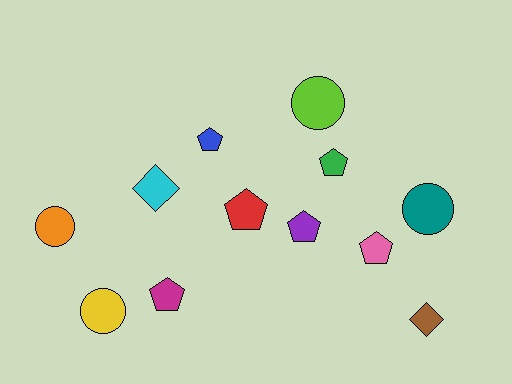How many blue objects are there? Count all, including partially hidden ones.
There is 1 blue object.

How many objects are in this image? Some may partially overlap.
There are 12 objects.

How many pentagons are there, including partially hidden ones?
There are 6 pentagons.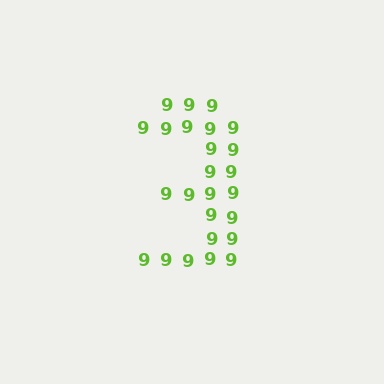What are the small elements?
The small elements are digit 9's.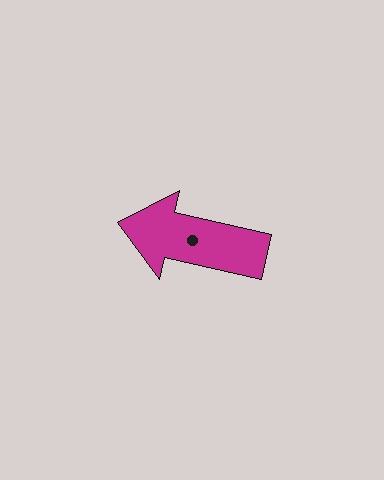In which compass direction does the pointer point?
West.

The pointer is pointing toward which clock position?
Roughly 9 o'clock.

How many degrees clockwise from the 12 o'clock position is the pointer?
Approximately 283 degrees.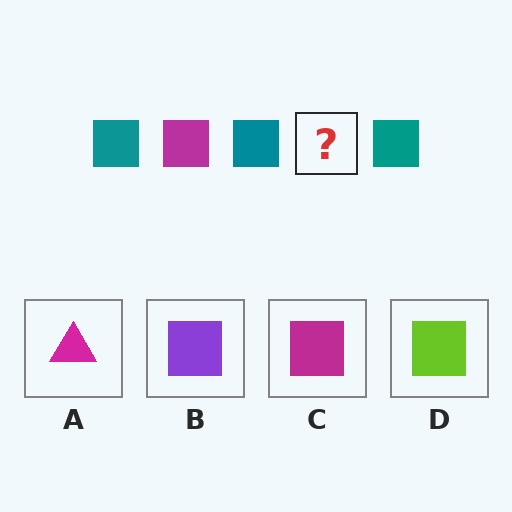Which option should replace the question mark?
Option C.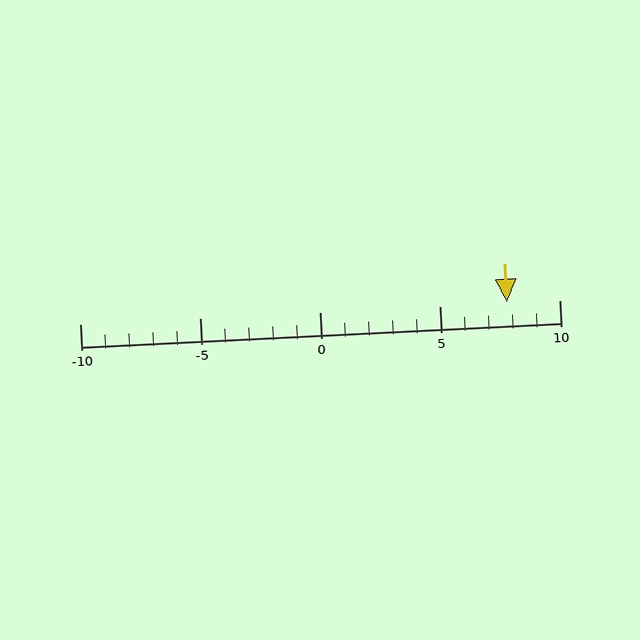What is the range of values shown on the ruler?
The ruler shows values from -10 to 10.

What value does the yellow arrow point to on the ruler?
The yellow arrow points to approximately 8.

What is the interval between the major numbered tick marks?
The major tick marks are spaced 5 units apart.